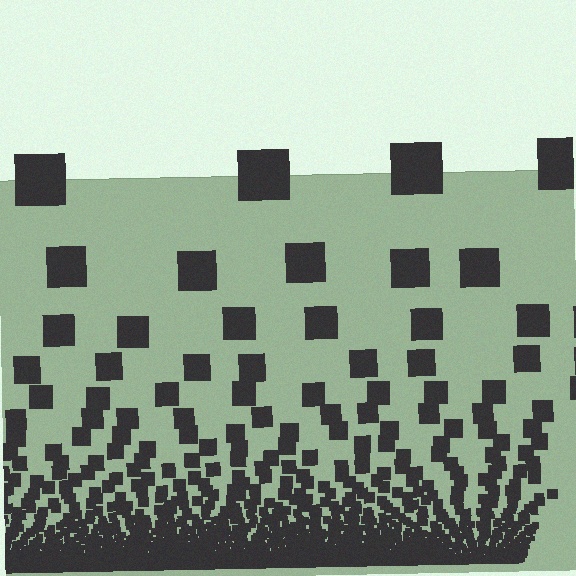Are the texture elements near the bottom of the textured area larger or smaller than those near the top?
Smaller. The gradient is inverted — elements near the bottom are smaller and denser.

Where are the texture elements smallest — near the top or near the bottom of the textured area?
Near the bottom.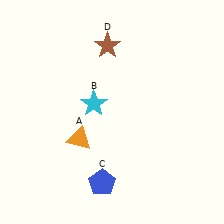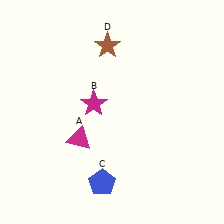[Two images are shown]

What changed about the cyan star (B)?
In Image 1, B is cyan. In Image 2, it changed to magenta.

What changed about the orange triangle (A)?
In Image 1, A is orange. In Image 2, it changed to magenta.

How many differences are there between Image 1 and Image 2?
There are 2 differences between the two images.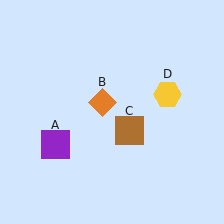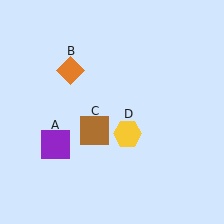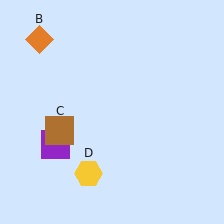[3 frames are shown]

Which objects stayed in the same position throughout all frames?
Purple square (object A) remained stationary.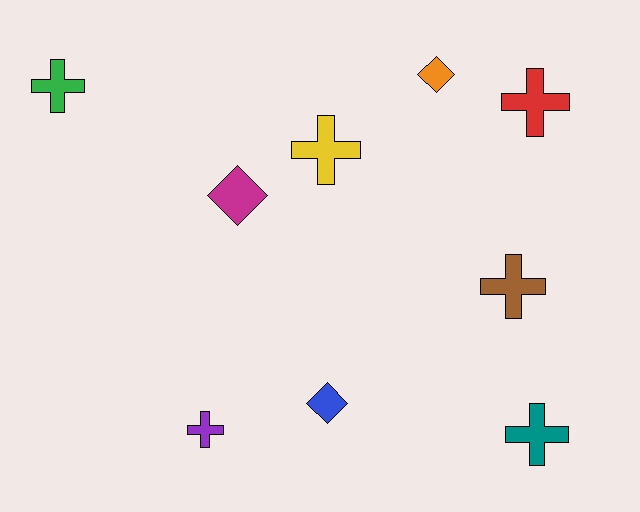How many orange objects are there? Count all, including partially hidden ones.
There is 1 orange object.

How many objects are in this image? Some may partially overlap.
There are 9 objects.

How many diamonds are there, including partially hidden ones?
There are 3 diamonds.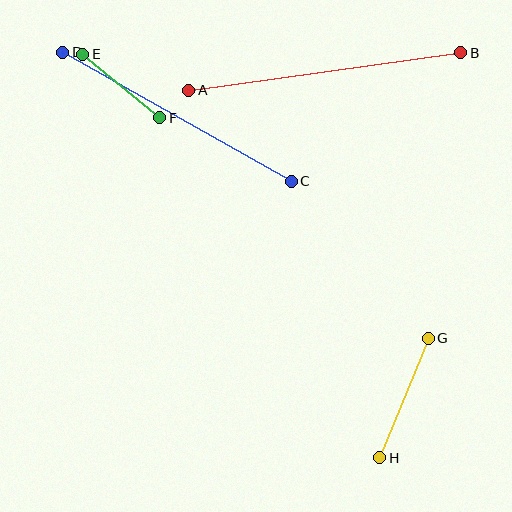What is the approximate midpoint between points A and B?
The midpoint is at approximately (325, 71) pixels.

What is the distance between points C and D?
The distance is approximately 262 pixels.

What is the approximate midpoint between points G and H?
The midpoint is at approximately (404, 398) pixels.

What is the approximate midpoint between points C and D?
The midpoint is at approximately (177, 117) pixels.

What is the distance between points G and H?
The distance is approximately 129 pixels.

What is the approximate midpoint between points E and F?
The midpoint is at approximately (121, 86) pixels.